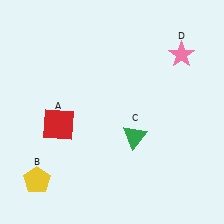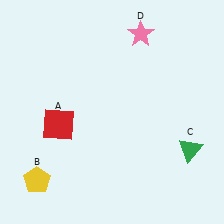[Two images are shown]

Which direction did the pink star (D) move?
The pink star (D) moved left.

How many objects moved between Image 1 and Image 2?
2 objects moved between the two images.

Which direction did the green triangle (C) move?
The green triangle (C) moved right.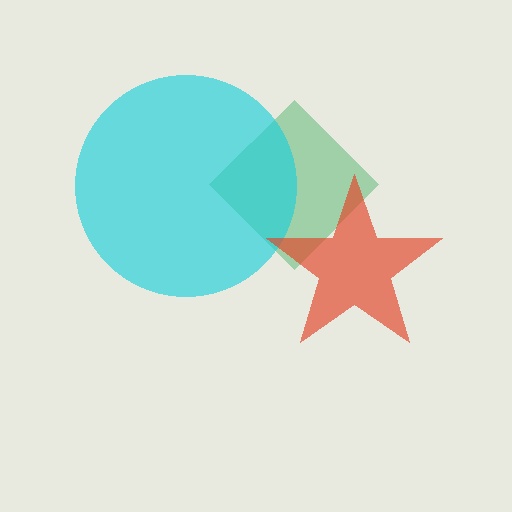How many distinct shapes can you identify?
There are 3 distinct shapes: a green diamond, a cyan circle, a red star.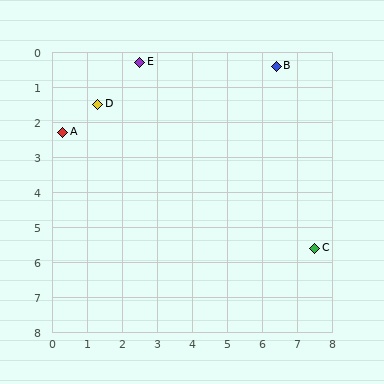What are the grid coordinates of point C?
Point C is at approximately (7.5, 5.6).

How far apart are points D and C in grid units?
Points D and C are about 7.4 grid units apart.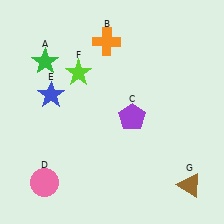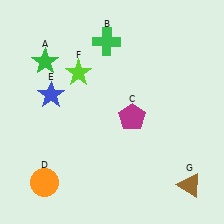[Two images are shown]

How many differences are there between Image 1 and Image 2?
There are 3 differences between the two images.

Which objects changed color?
B changed from orange to green. C changed from purple to magenta. D changed from pink to orange.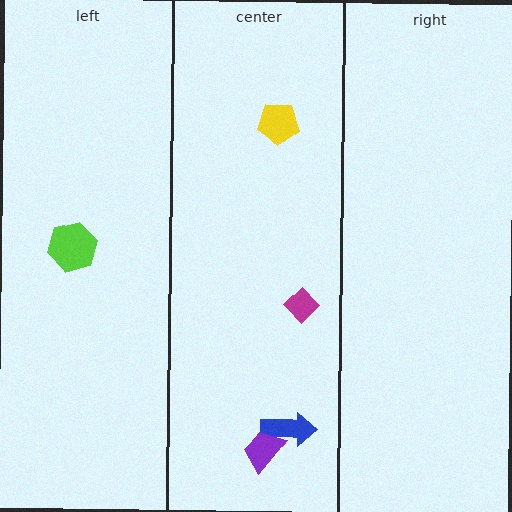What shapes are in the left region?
The lime hexagon.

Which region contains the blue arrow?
The center region.